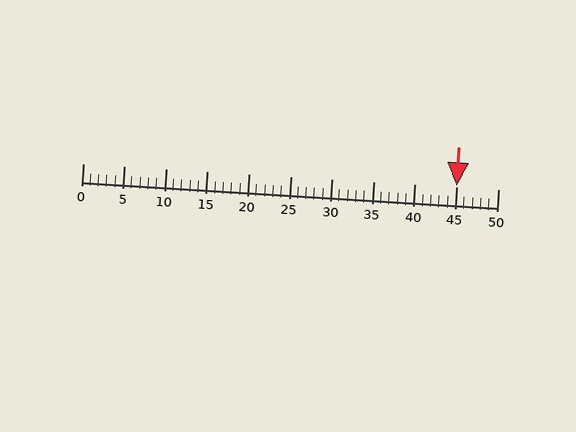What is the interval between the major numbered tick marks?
The major tick marks are spaced 5 units apart.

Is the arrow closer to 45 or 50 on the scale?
The arrow is closer to 45.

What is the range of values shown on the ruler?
The ruler shows values from 0 to 50.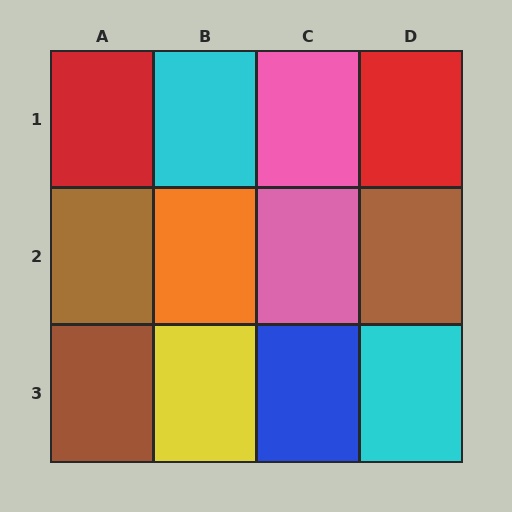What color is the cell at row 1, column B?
Cyan.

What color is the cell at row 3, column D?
Cyan.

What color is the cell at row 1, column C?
Pink.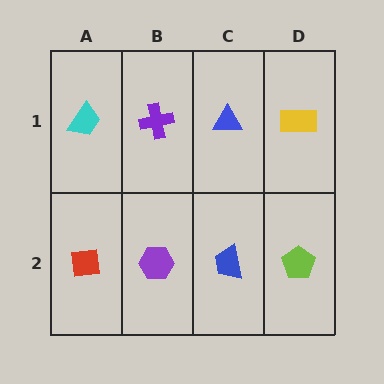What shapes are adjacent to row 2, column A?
A cyan trapezoid (row 1, column A), a purple hexagon (row 2, column B).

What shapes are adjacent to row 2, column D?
A yellow rectangle (row 1, column D), a blue trapezoid (row 2, column C).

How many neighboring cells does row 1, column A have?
2.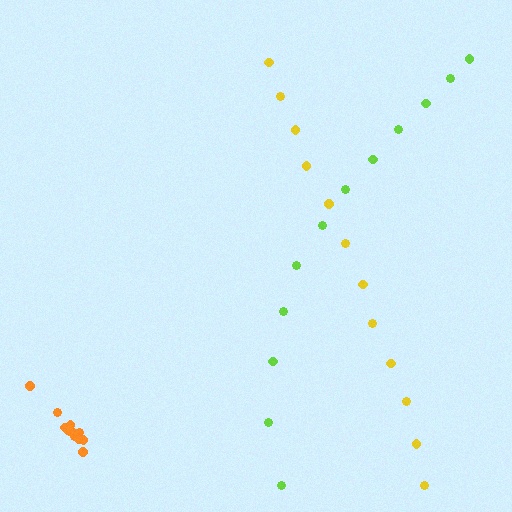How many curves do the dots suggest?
There are 3 distinct paths.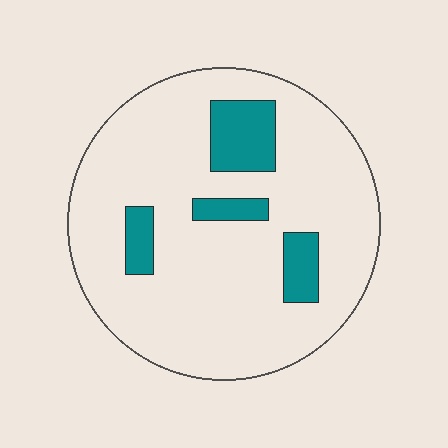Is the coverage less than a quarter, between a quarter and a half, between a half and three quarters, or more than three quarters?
Less than a quarter.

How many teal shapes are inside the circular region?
4.